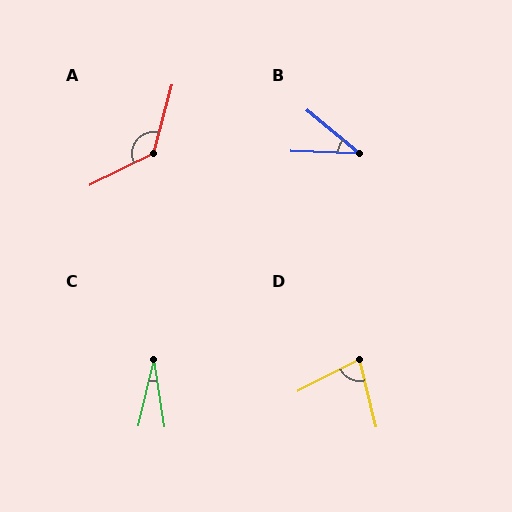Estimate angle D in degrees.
Approximately 76 degrees.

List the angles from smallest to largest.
C (22°), B (37°), D (76°), A (131°).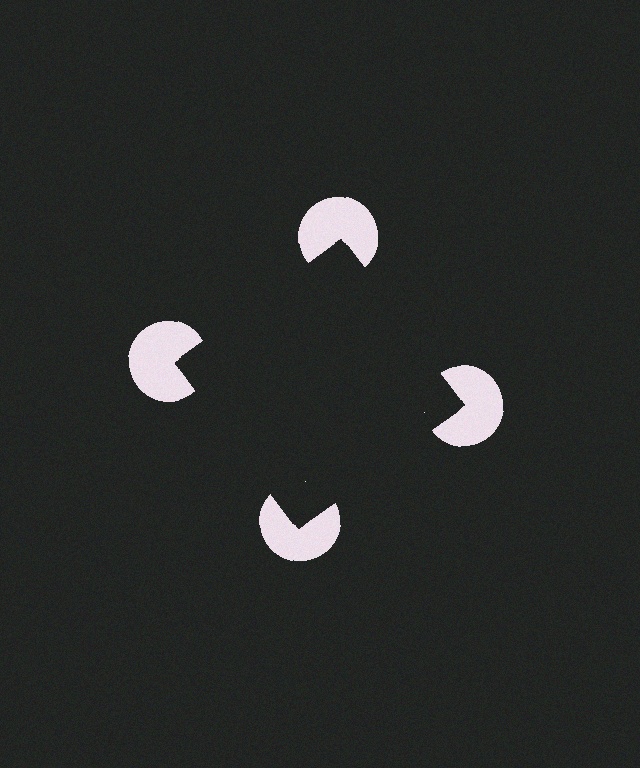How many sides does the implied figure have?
4 sides.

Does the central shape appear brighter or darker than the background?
It typically appears slightly darker than the background, even though no actual brightness change is drawn.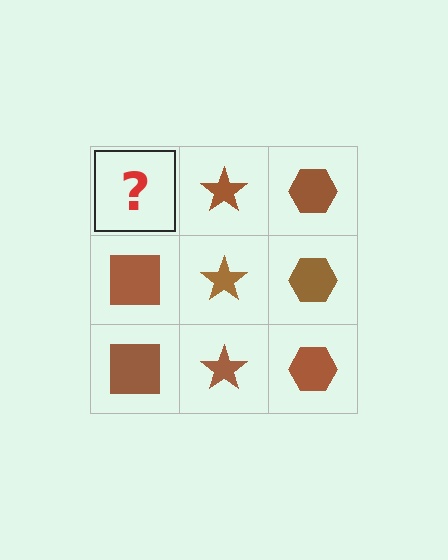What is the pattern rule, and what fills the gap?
The rule is that each column has a consistent shape. The gap should be filled with a brown square.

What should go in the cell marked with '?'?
The missing cell should contain a brown square.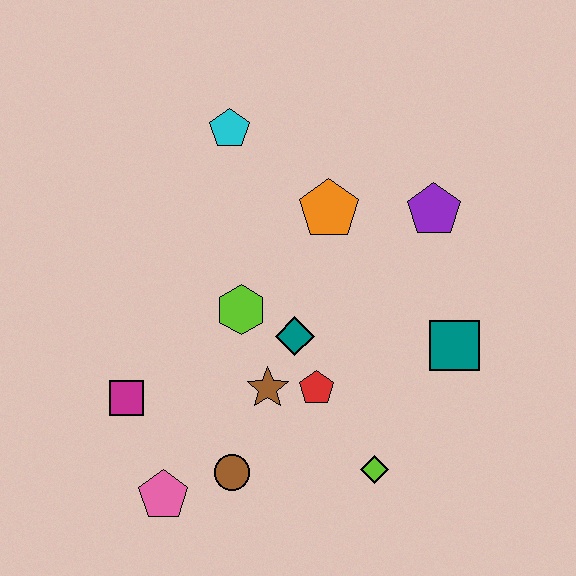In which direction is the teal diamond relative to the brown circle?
The teal diamond is above the brown circle.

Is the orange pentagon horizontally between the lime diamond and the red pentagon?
Yes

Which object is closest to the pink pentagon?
The brown circle is closest to the pink pentagon.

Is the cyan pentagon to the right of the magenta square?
Yes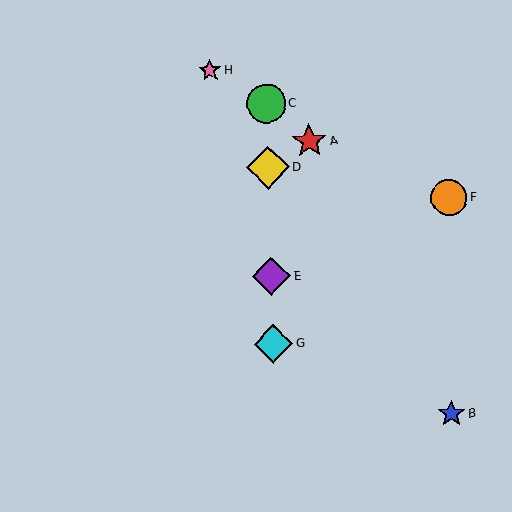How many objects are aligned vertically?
4 objects (C, D, E, G) are aligned vertically.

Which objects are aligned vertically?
Objects C, D, E, G are aligned vertically.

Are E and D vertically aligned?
Yes, both are at x≈271.